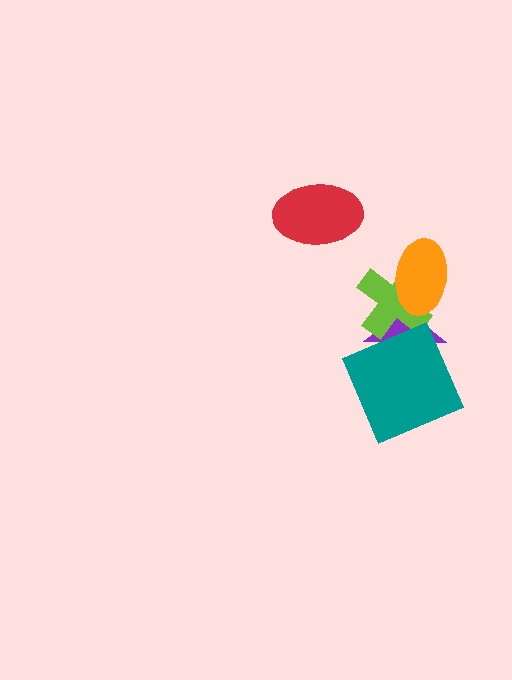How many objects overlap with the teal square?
1 object overlaps with the teal square.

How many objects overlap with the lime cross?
2 objects overlap with the lime cross.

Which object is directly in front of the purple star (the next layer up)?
The lime cross is directly in front of the purple star.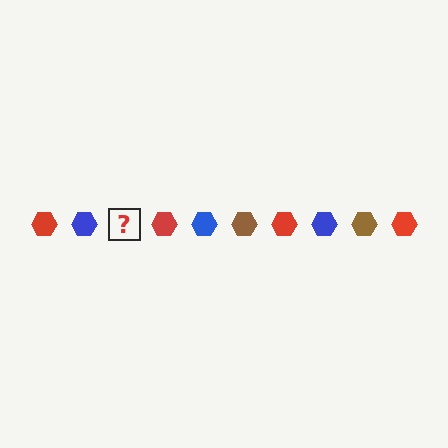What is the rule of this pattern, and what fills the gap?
The rule is that the pattern cycles through red, blue, brown hexagons. The gap should be filled with a brown hexagon.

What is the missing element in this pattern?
The missing element is a brown hexagon.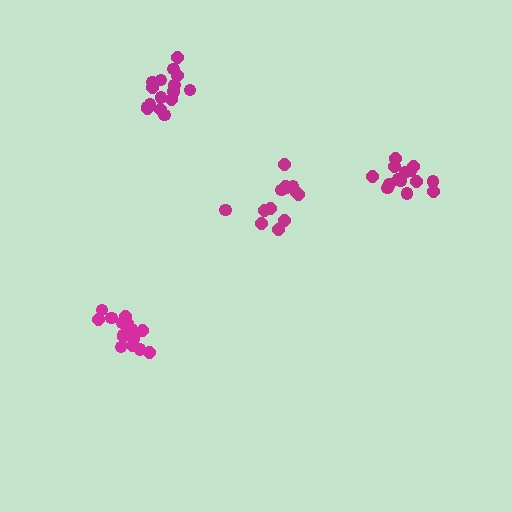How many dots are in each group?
Group 1: 13 dots, Group 2: 15 dots, Group 3: 15 dots, Group 4: 17 dots (60 total).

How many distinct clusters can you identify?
There are 4 distinct clusters.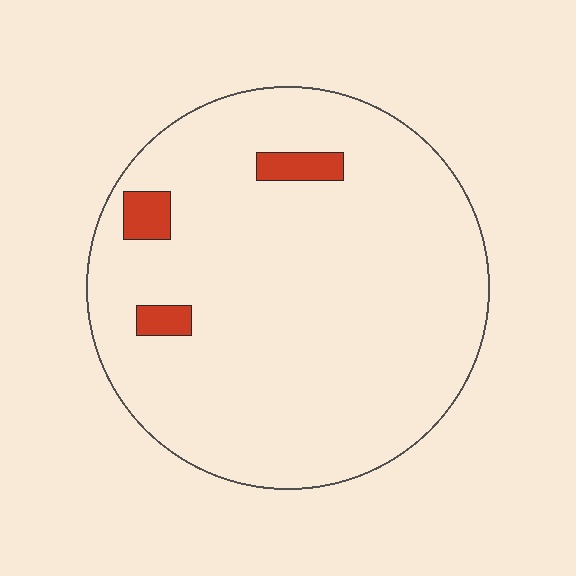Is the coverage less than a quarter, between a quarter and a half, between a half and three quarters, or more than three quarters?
Less than a quarter.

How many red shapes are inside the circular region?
3.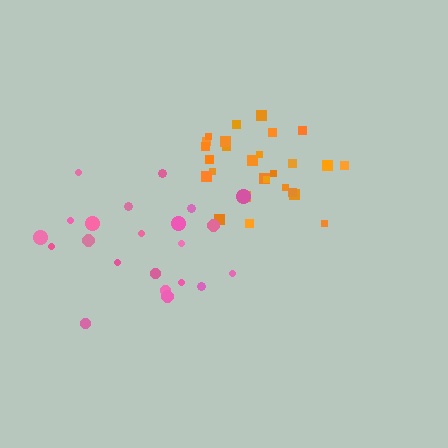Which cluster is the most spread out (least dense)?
Pink.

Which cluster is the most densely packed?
Orange.